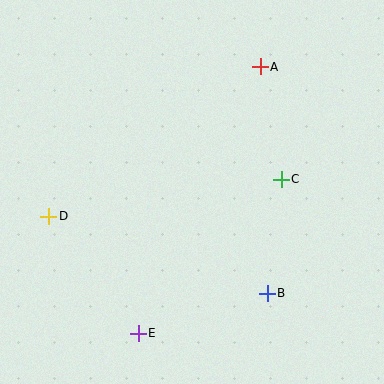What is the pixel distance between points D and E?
The distance between D and E is 147 pixels.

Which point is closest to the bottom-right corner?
Point B is closest to the bottom-right corner.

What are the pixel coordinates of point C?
Point C is at (281, 179).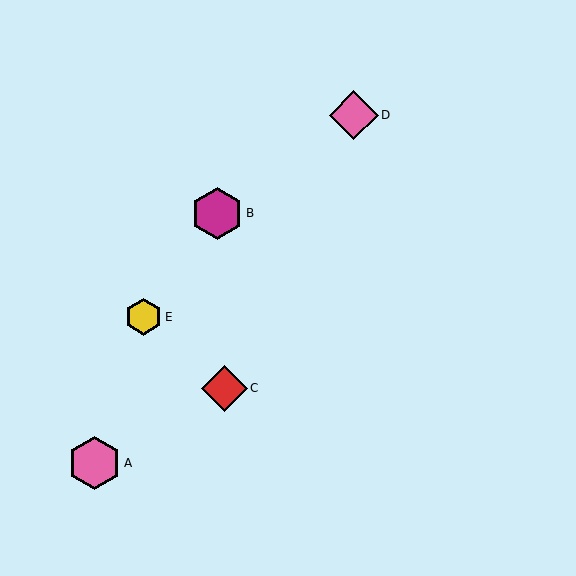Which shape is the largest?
The pink hexagon (labeled A) is the largest.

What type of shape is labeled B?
Shape B is a magenta hexagon.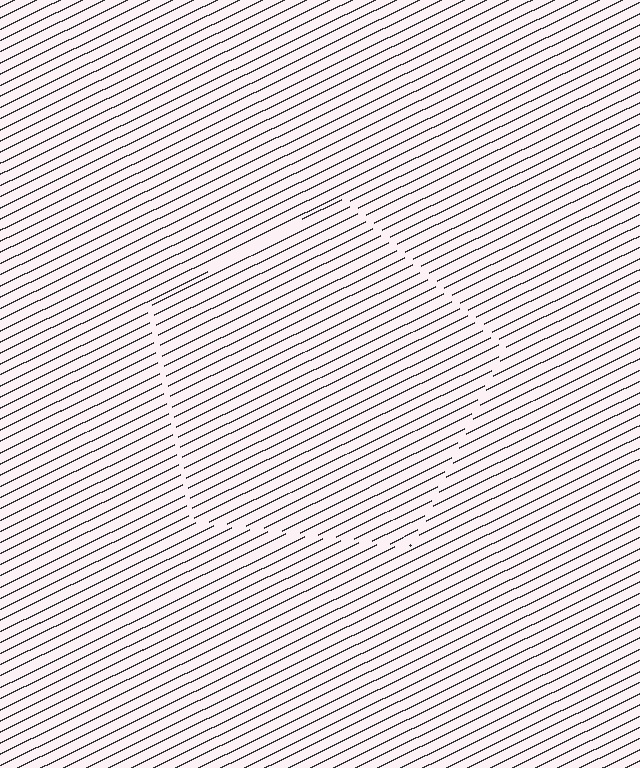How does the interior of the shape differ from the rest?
The interior of the shape contains the same grating, shifted by half a period — the contour is defined by the phase discontinuity where line-ends from the inner and outer gratings abut.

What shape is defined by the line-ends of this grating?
An illusory pentagon. The interior of the shape contains the same grating, shifted by half a period — the contour is defined by the phase discontinuity where line-ends from the inner and outer gratings abut.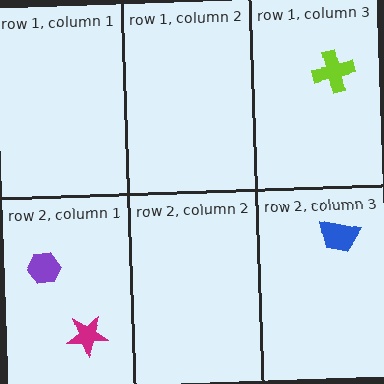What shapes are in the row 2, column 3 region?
The blue trapezoid.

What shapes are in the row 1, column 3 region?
The lime cross.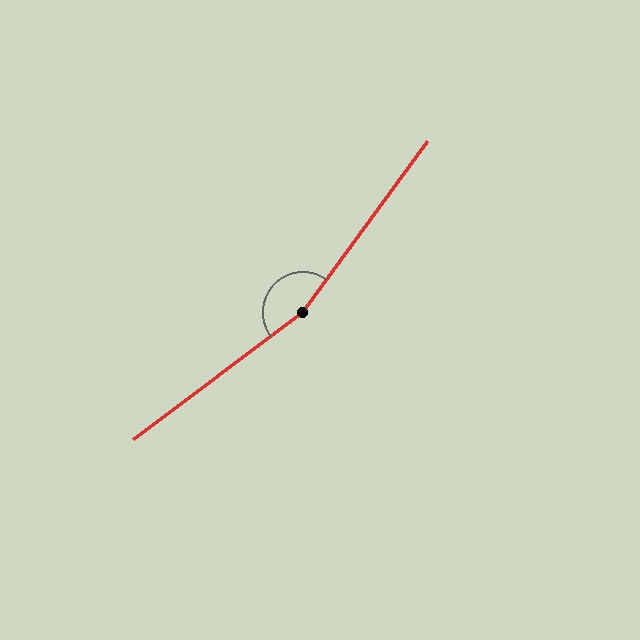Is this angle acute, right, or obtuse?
It is obtuse.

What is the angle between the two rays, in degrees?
Approximately 163 degrees.